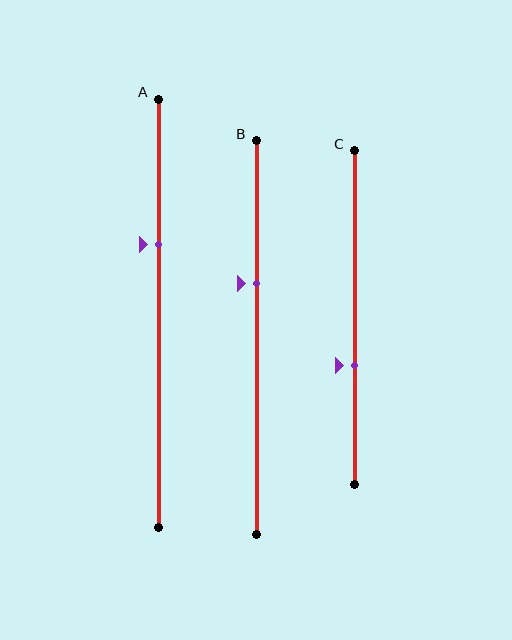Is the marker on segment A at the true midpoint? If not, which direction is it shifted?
No, the marker on segment A is shifted upward by about 16% of the segment length.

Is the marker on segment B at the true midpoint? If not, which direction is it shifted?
No, the marker on segment B is shifted upward by about 14% of the segment length.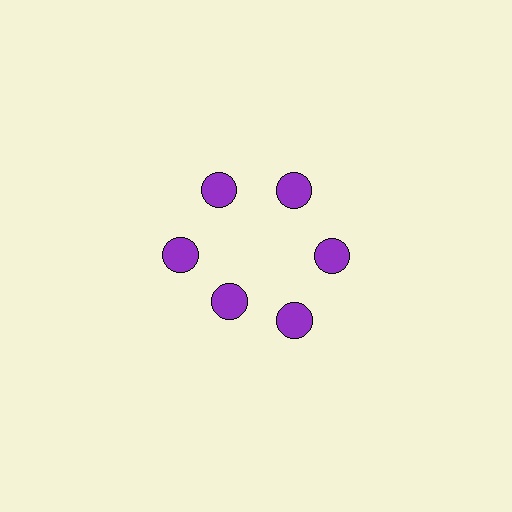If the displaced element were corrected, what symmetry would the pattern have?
It would have 6-fold rotational symmetry — the pattern would map onto itself every 60 degrees.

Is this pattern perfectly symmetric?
No. The 6 purple circles are arranged in a ring, but one element near the 7 o'clock position is pulled inward toward the center, breaking the 6-fold rotational symmetry.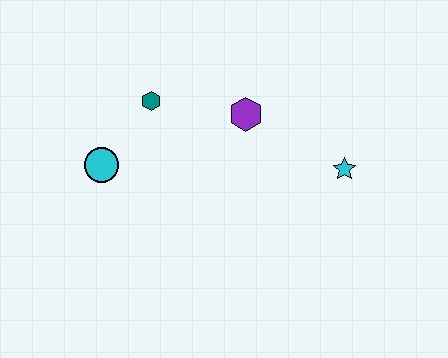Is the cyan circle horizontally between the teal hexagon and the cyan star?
No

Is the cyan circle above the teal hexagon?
No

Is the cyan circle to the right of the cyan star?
No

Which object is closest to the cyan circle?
The teal hexagon is closest to the cyan circle.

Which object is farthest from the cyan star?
The cyan circle is farthest from the cyan star.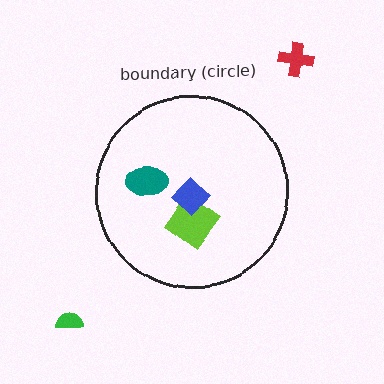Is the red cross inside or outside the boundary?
Outside.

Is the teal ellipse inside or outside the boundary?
Inside.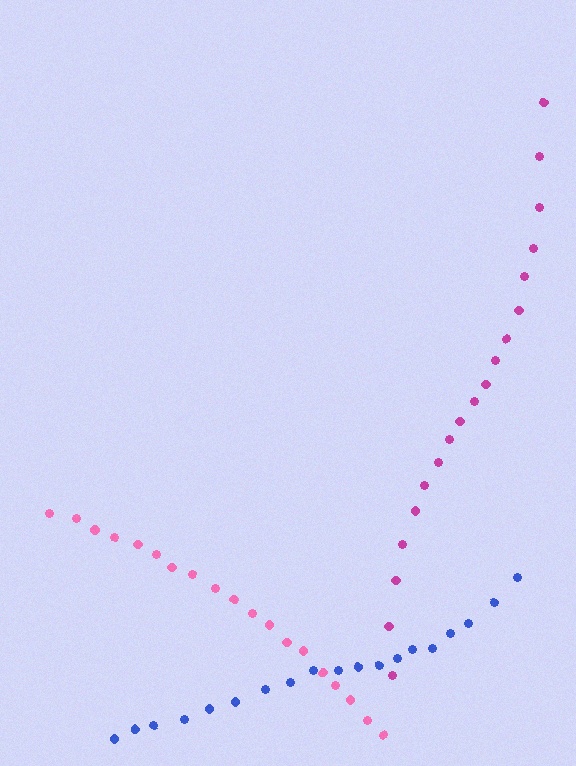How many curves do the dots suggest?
There are 3 distinct paths.